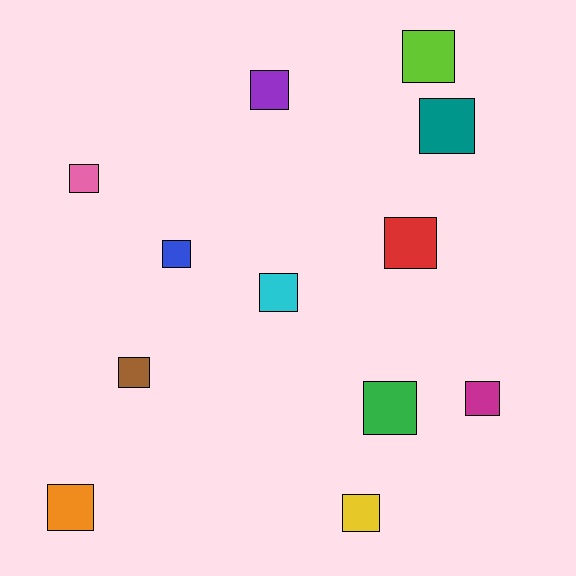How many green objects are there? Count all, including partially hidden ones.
There is 1 green object.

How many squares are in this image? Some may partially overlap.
There are 12 squares.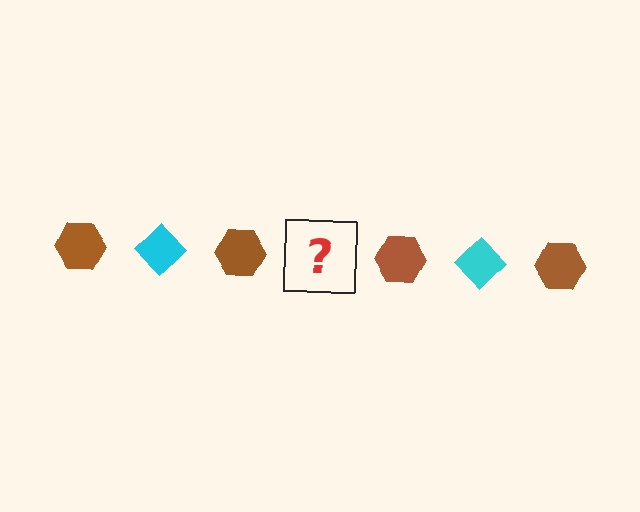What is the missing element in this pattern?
The missing element is a cyan diamond.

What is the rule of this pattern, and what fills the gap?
The rule is that the pattern alternates between brown hexagon and cyan diamond. The gap should be filled with a cyan diamond.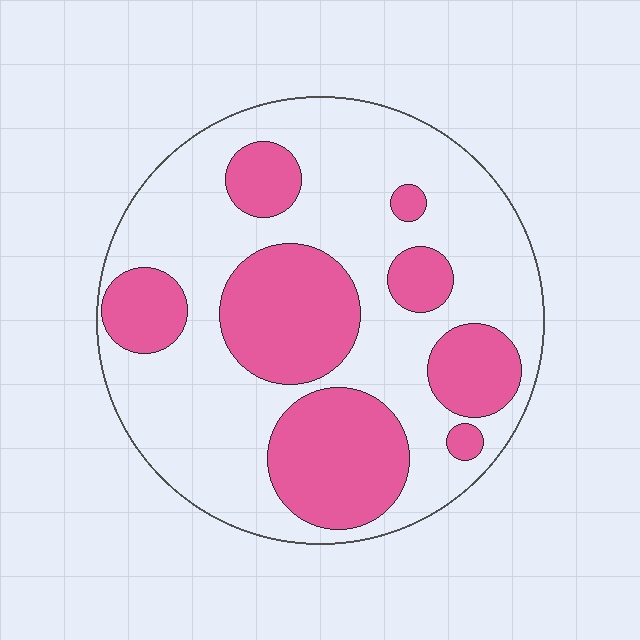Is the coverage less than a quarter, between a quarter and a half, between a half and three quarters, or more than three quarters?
Between a quarter and a half.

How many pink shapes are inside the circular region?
8.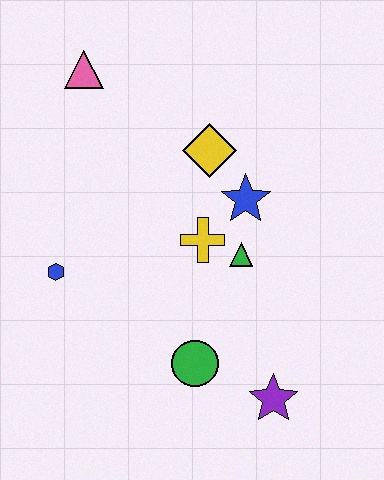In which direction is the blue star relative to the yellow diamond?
The blue star is below the yellow diamond.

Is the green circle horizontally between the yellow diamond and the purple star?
No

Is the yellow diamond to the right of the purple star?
No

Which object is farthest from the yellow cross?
The pink triangle is farthest from the yellow cross.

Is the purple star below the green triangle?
Yes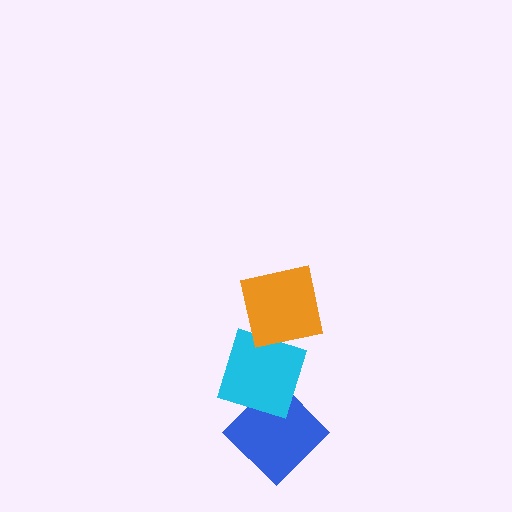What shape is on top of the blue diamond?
The cyan diamond is on top of the blue diamond.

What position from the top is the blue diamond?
The blue diamond is 3rd from the top.